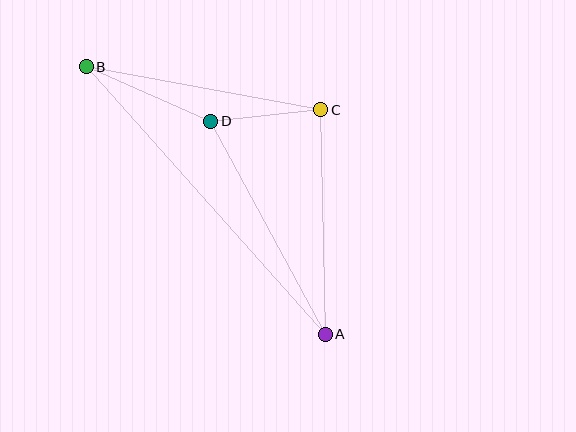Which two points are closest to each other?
Points C and D are closest to each other.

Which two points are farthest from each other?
Points A and B are farthest from each other.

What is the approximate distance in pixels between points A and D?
The distance between A and D is approximately 242 pixels.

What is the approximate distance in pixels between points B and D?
The distance between B and D is approximately 136 pixels.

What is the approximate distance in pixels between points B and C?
The distance between B and C is approximately 238 pixels.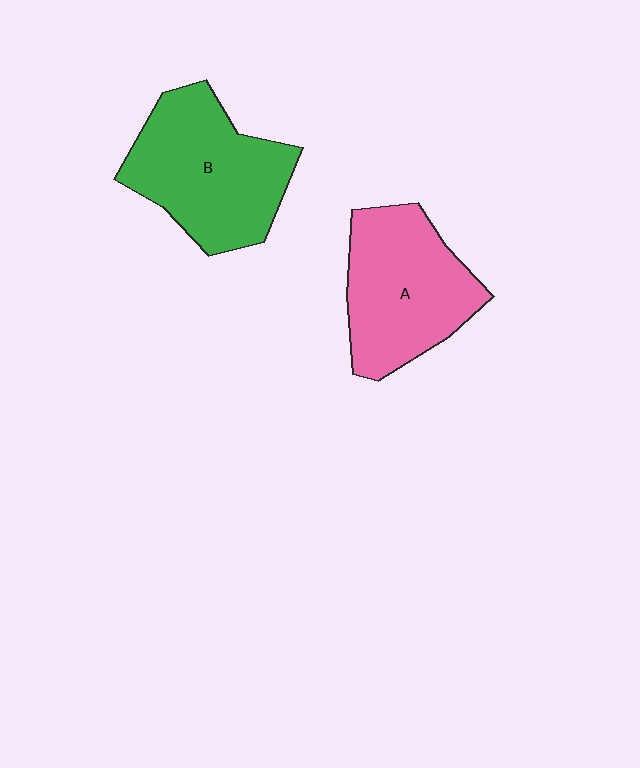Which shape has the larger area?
Shape B (green).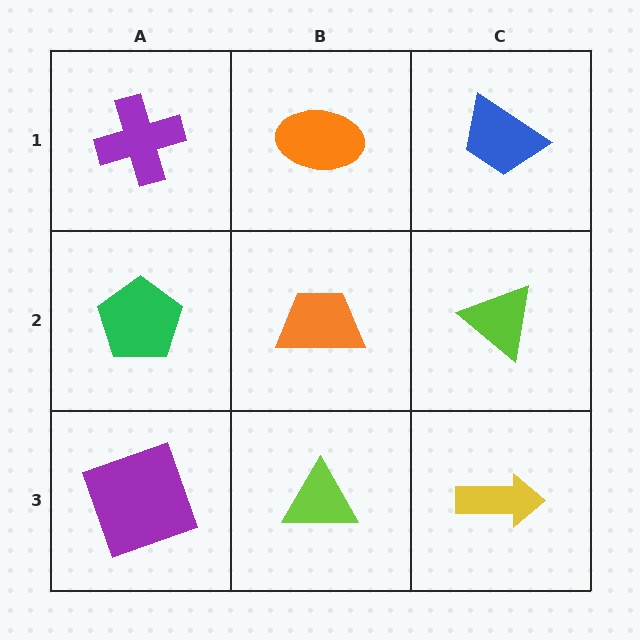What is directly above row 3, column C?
A lime triangle.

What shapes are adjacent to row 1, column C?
A lime triangle (row 2, column C), an orange ellipse (row 1, column B).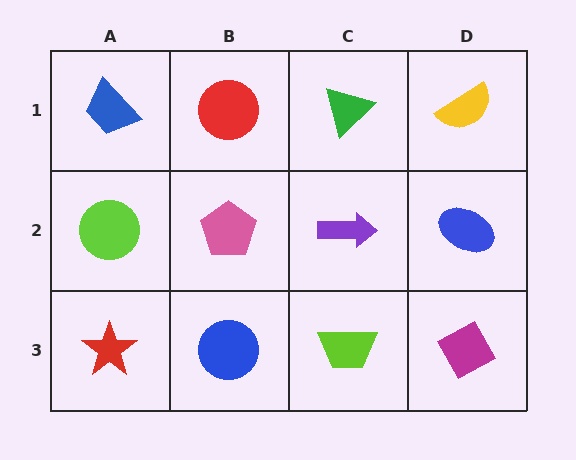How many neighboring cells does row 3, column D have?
2.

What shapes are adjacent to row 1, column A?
A lime circle (row 2, column A), a red circle (row 1, column B).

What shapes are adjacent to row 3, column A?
A lime circle (row 2, column A), a blue circle (row 3, column B).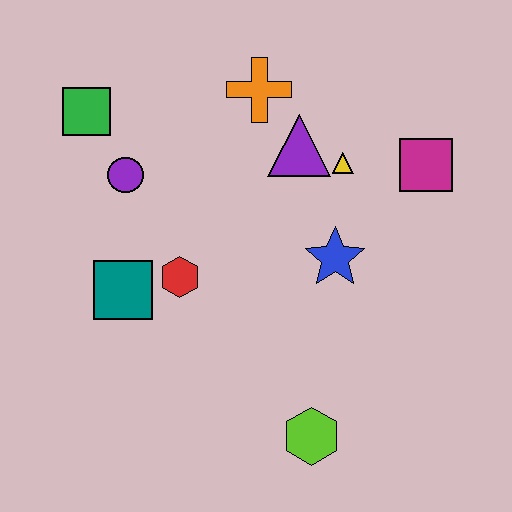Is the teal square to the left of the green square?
No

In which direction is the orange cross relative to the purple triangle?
The orange cross is above the purple triangle.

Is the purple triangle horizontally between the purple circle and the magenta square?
Yes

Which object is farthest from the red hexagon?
The magenta square is farthest from the red hexagon.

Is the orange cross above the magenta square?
Yes